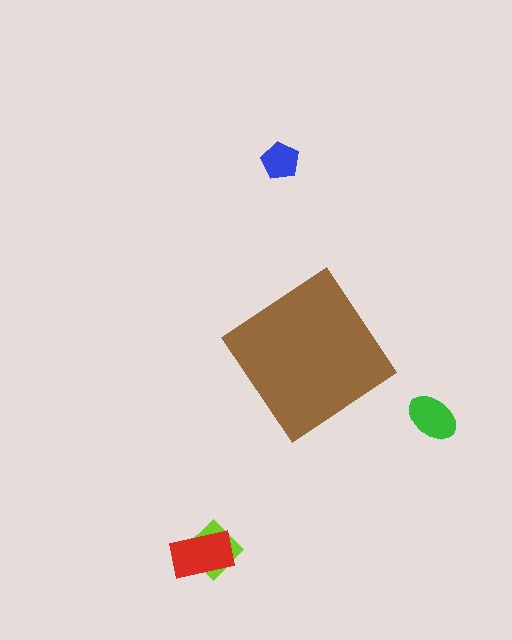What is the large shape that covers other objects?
A brown diamond.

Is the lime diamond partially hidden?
No, the lime diamond is fully visible.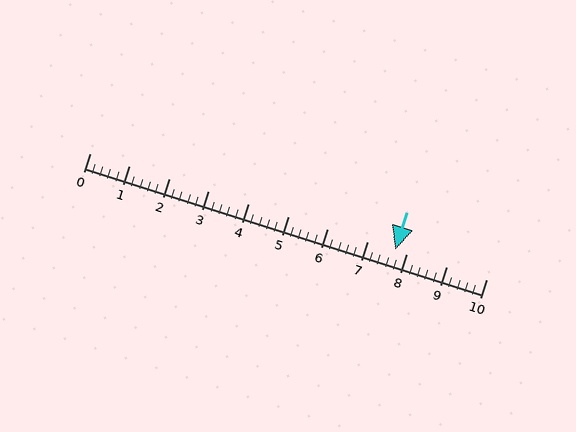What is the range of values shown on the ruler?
The ruler shows values from 0 to 10.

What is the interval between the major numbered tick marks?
The major tick marks are spaced 1 units apart.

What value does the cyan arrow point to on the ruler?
The cyan arrow points to approximately 7.7.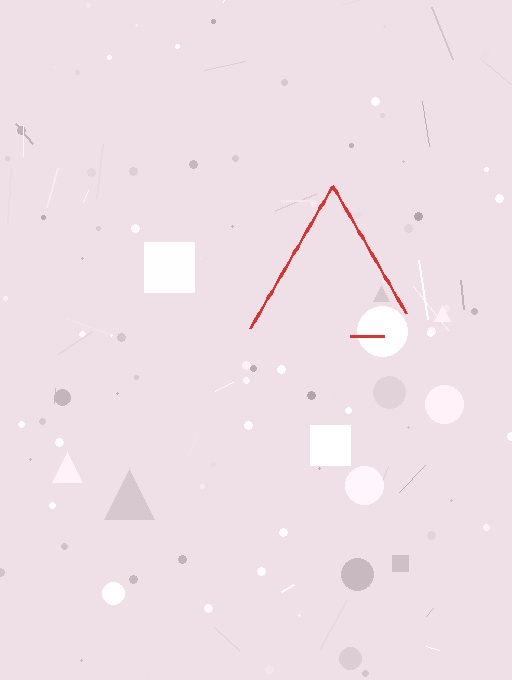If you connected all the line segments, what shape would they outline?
They would outline a triangle.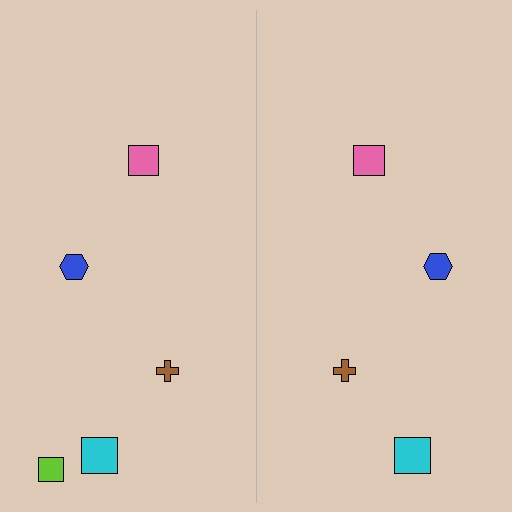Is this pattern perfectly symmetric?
No, the pattern is not perfectly symmetric. A lime square is missing from the right side.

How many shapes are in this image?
There are 9 shapes in this image.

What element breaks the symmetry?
A lime square is missing from the right side.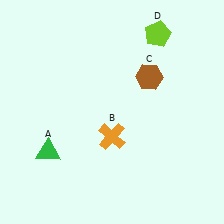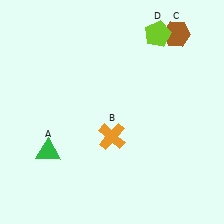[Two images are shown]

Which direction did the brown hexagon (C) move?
The brown hexagon (C) moved up.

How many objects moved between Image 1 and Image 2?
1 object moved between the two images.